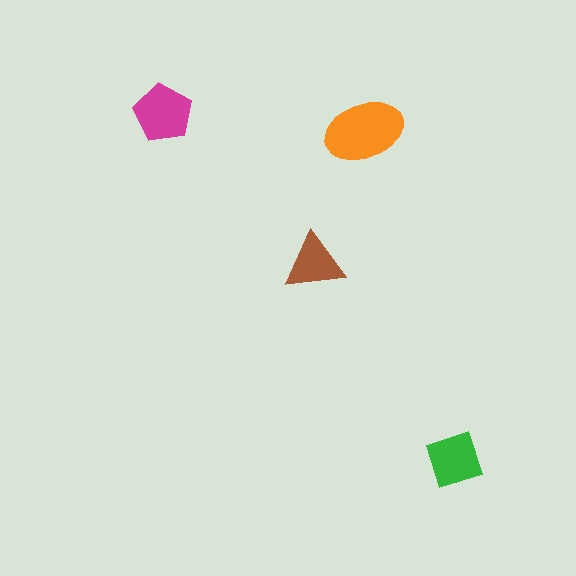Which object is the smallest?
The brown triangle.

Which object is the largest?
The orange ellipse.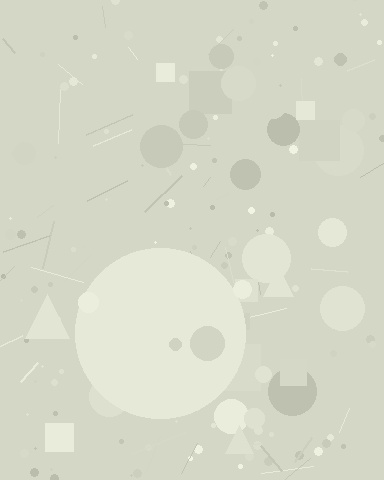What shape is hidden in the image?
A circle is hidden in the image.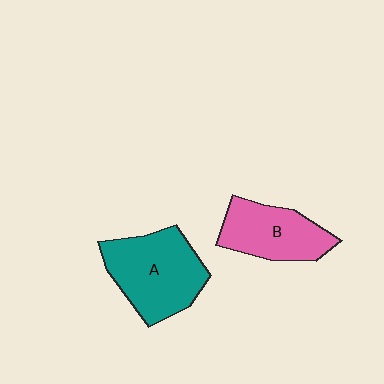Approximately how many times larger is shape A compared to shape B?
Approximately 1.3 times.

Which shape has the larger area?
Shape A (teal).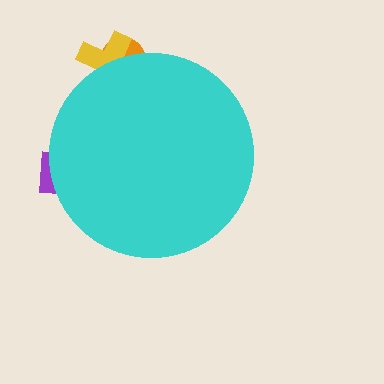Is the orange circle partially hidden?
Yes, the orange circle is partially hidden behind the cyan circle.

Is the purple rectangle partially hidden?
Yes, the purple rectangle is partially hidden behind the cyan circle.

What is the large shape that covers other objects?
A cyan circle.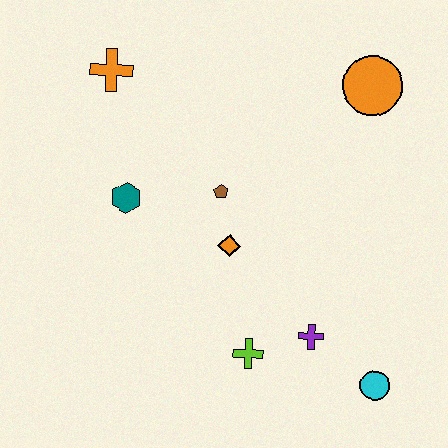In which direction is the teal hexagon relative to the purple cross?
The teal hexagon is to the left of the purple cross.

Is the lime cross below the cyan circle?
No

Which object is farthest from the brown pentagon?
The cyan circle is farthest from the brown pentagon.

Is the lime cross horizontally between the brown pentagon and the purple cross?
Yes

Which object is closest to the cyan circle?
The purple cross is closest to the cyan circle.